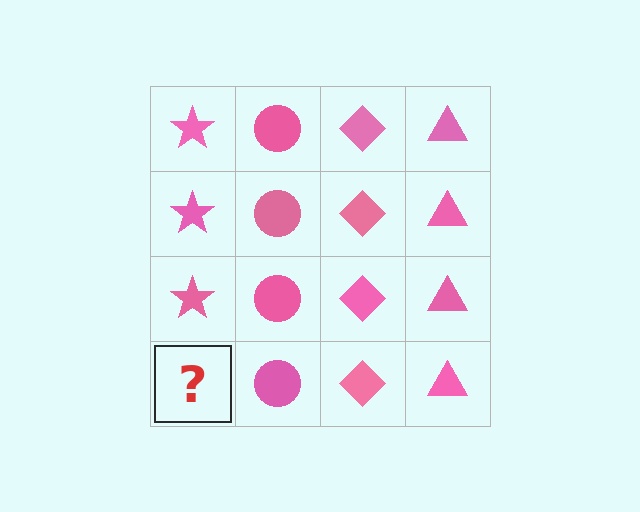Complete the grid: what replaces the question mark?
The question mark should be replaced with a pink star.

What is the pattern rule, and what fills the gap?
The rule is that each column has a consistent shape. The gap should be filled with a pink star.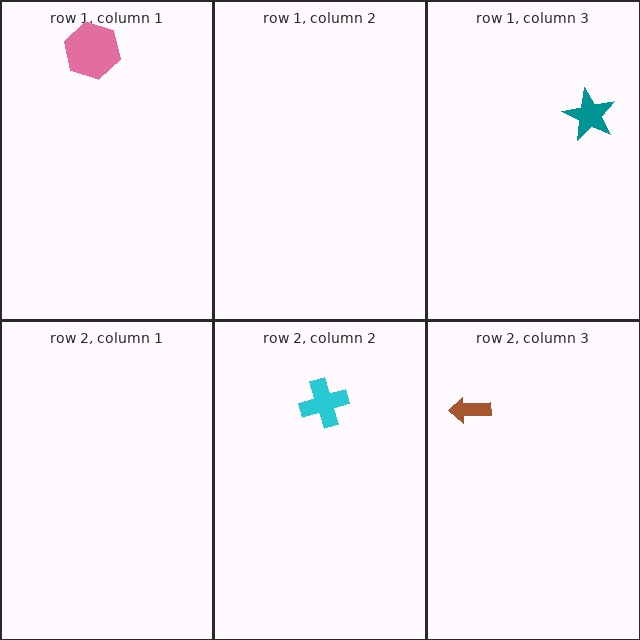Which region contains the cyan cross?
The row 2, column 2 region.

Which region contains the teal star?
The row 1, column 3 region.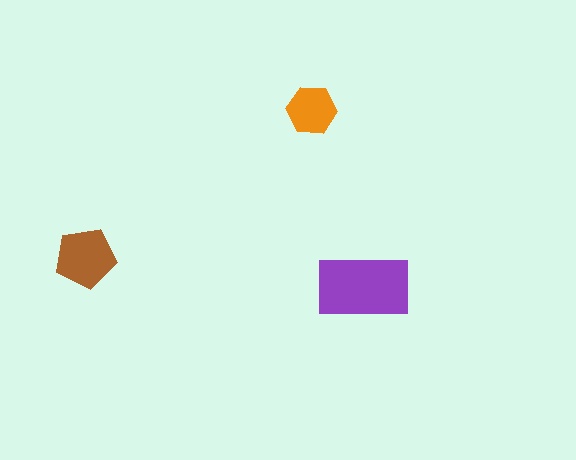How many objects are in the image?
There are 3 objects in the image.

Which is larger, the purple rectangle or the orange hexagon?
The purple rectangle.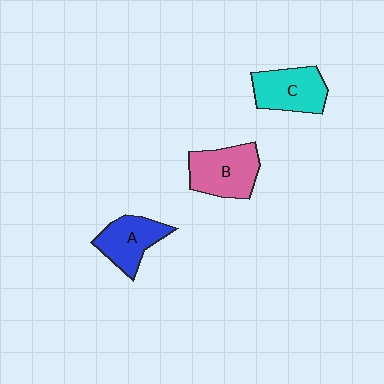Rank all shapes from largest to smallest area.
From largest to smallest: B (pink), C (cyan), A (blue).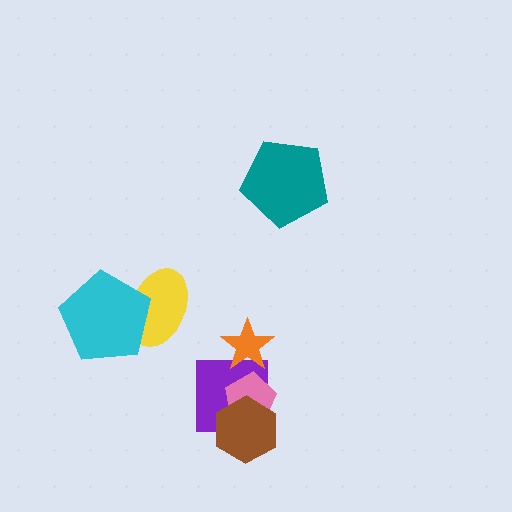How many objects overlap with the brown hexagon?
2 objects overlap with the brown hexagon.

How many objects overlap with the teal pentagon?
0 objects overlap with the teal pentagon.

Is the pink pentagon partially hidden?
Yes, it is partially covered by another shape.